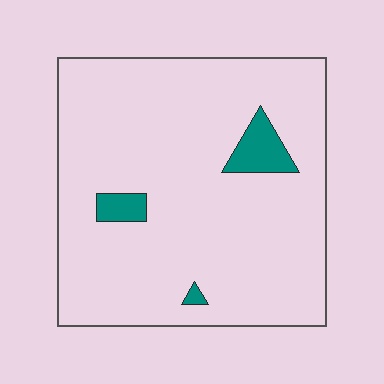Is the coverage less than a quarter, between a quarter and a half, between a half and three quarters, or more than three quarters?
Less than a quarter.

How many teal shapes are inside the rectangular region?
3.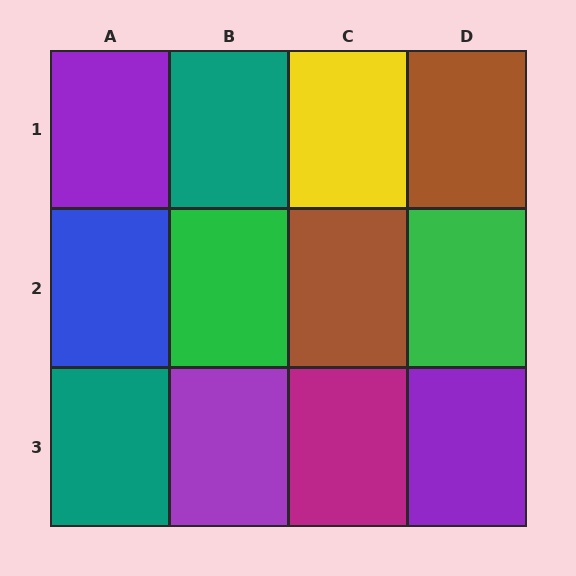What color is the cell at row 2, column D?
Green.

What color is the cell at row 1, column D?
Brown.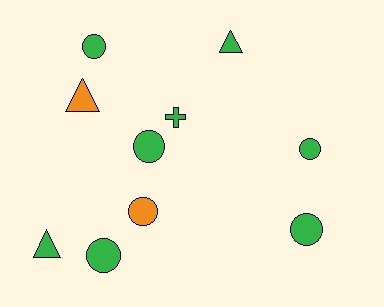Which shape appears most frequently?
Circle, with 6 objects.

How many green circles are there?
There are 5 green circles.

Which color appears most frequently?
Green, with 8 objects.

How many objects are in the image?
There are 10 objects.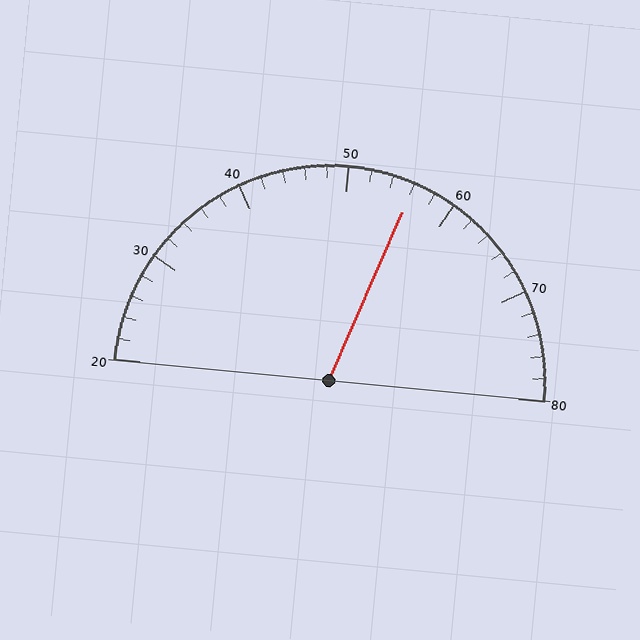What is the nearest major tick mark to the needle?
The nearest major tick mark is 60.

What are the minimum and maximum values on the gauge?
The gauge ranges from 20 to 80.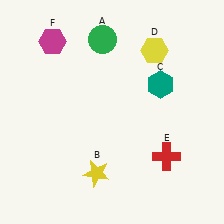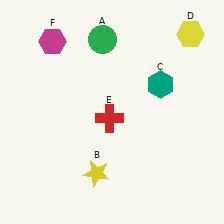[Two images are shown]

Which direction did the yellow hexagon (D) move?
The yellow hexagon (D) moved right.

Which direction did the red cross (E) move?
The red cross (E) moved left.